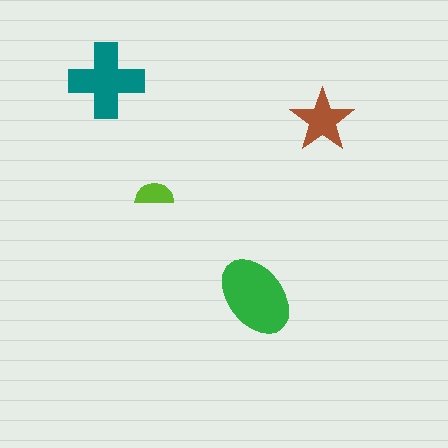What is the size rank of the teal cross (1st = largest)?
2nd.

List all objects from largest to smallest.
The green ellipse, the teal cross, the brown star, the lime semicircle.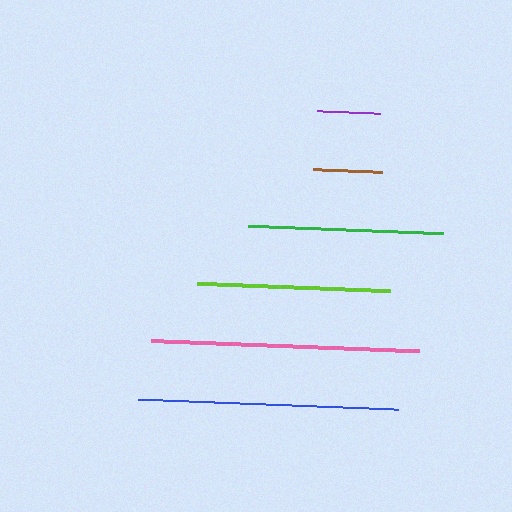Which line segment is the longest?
The pink line is the longest at approximately 269 pixels.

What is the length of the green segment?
The green segment is approximately 195 pixels long.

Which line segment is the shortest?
The purple line is the shortest at approximately 63 pixels.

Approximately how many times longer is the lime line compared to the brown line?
The lime line is approximately 2.8 times the length of the brown line.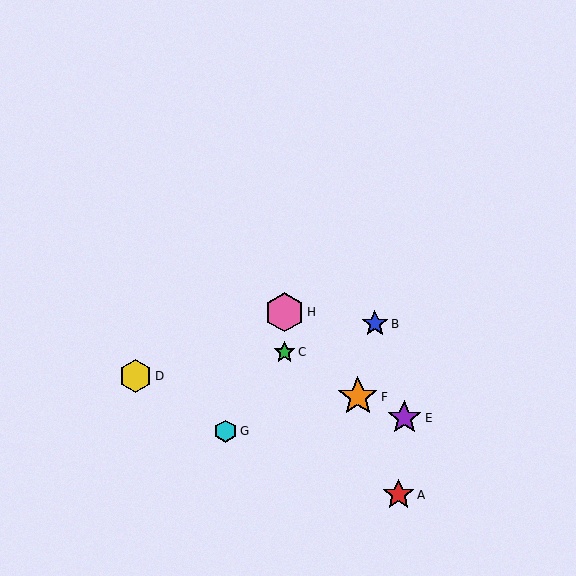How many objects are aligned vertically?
2 objects (C, H) are aligned vertically.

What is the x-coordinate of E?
Object E is at x≈404.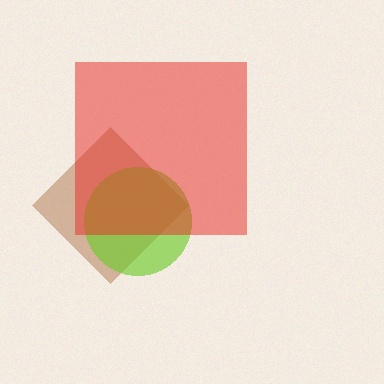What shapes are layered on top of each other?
The layered shapes are: a brown diamond, a lime circle, a red square.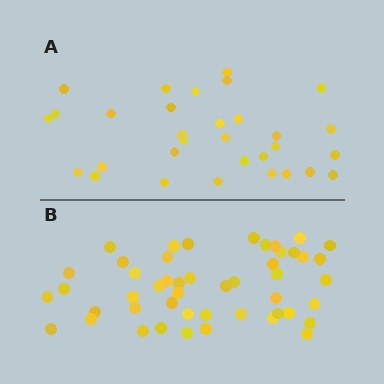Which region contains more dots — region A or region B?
Region B (the bottom region) has more dots.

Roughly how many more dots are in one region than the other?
Region B has approximately 15 more dots than region A.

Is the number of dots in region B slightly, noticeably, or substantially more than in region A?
Region B has substantially more. The ratio is roughly 1.5 to 1.